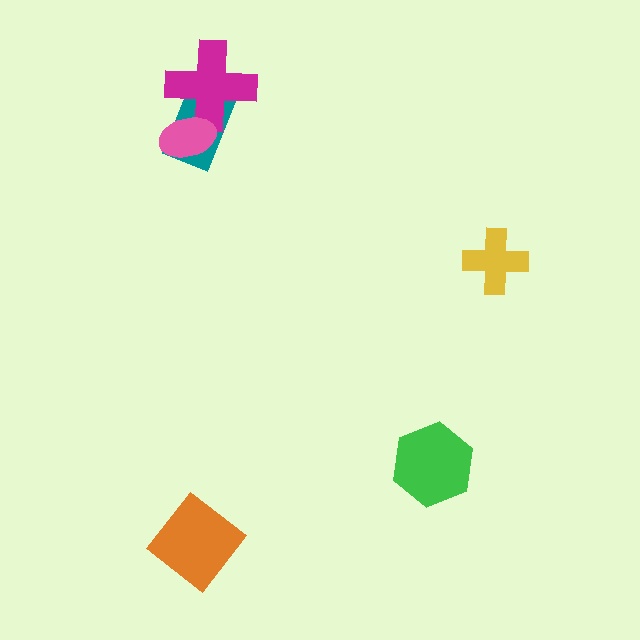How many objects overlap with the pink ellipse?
2 objects overlap with the pink ellipse.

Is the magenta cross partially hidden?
Yes, it is partially covered by another shape.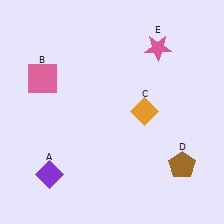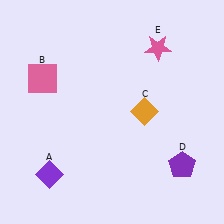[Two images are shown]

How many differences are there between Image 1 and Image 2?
There is 1 difference between the two images.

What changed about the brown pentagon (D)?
In Image 1, D is brown. In Image 2, it changed to purple.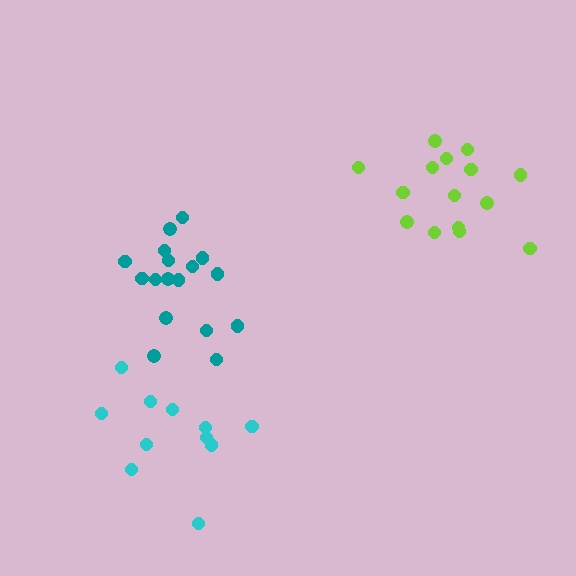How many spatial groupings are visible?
There are 3 spatial groupings.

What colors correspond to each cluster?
The clusters are colored: lime, teal, cyan.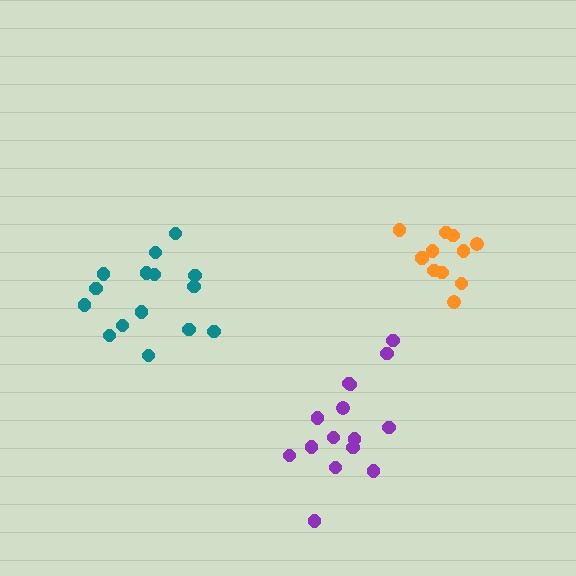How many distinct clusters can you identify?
There are 3 distinct clusters.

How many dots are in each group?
Group 1: 15 dots, Group 2: 13 dots, Group 3: 15 dots (43 total).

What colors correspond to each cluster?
The clusters are colored: purple, orange, teal.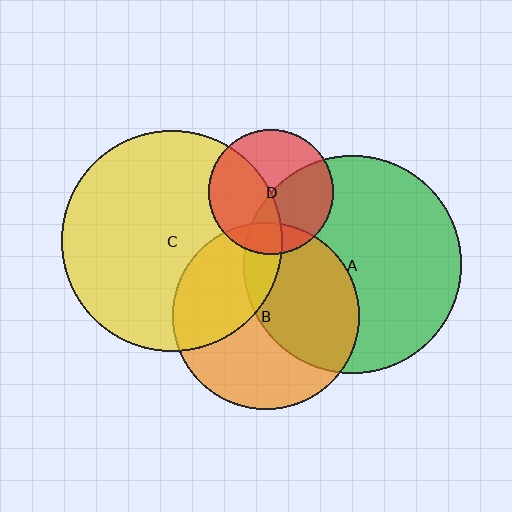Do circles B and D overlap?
Yes.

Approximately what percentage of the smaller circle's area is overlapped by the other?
Approximately 15%.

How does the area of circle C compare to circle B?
Approximately 1.4 times.